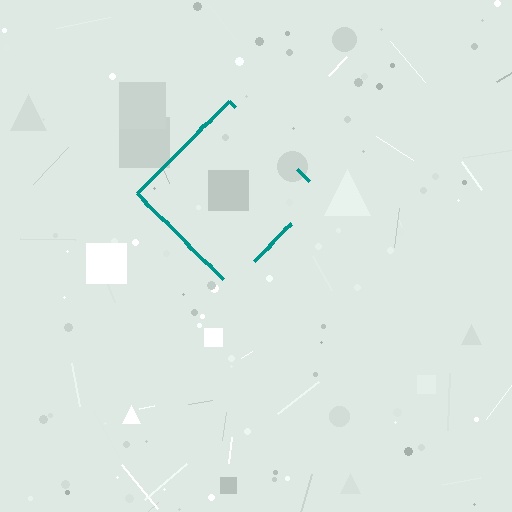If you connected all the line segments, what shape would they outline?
They would outline a diamond.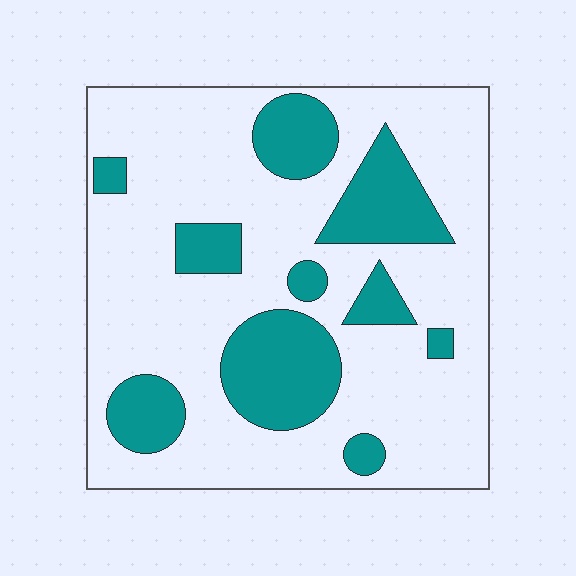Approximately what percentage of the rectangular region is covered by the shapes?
Approximately 25%.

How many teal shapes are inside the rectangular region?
10.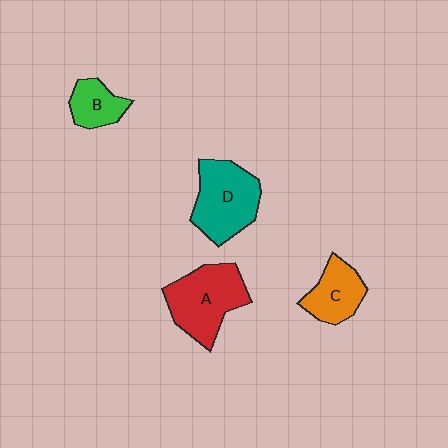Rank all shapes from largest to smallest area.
From largest to smallest: A (red), D (teal), C (orange), B (green).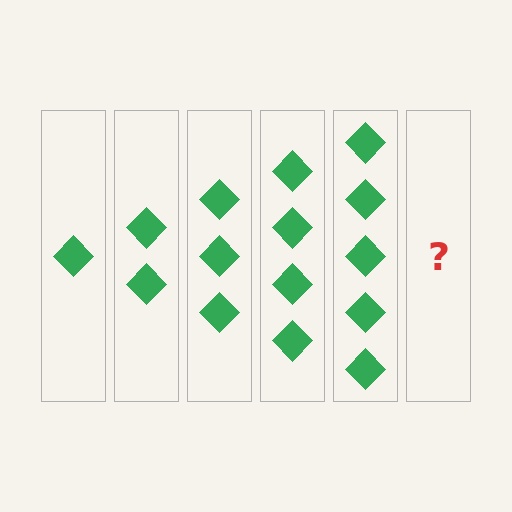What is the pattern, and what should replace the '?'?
The pattern is that each step adds one more diamond. The '?' should be 6 diamonds.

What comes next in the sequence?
The next element should be 6 diamonds.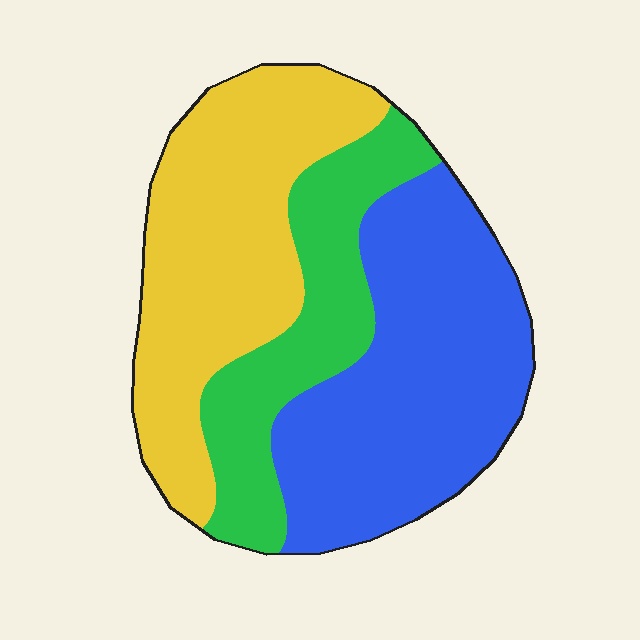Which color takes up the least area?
Green, at roughly 25%.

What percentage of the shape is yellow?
Yellow covers roughly 35% of the shape.